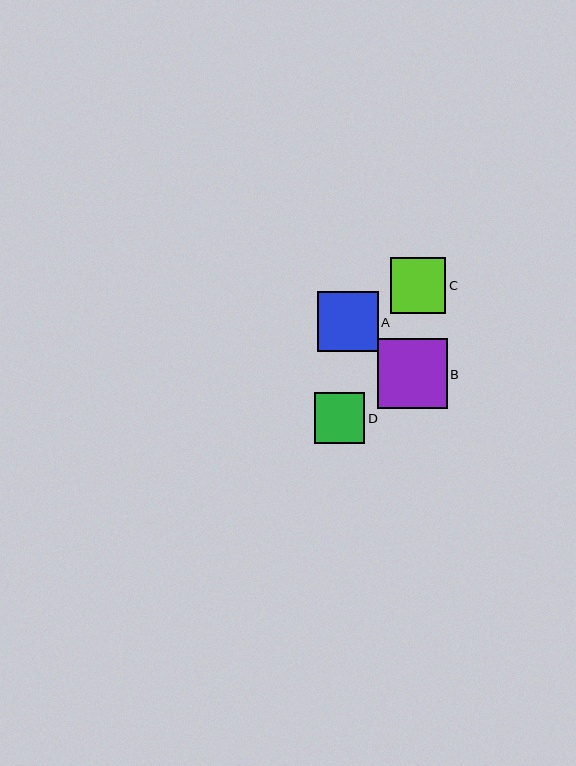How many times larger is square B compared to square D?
Square B is approximately 1.4 times the size of square D.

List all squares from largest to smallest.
From largest to smallest: B, A, C, D.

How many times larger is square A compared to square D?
Square A is approximately 1.2 times the size of square D.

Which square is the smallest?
Square D is the smallest with a size of approximately 51 pixels.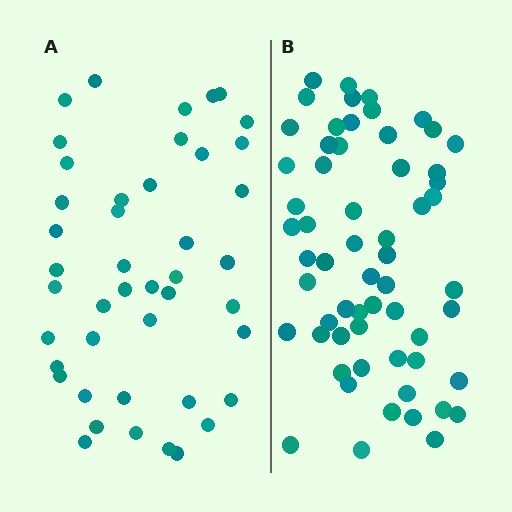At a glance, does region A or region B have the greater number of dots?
Region B (the right region) has more dots.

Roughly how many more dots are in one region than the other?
Region B has approximately 15 more dots than region A.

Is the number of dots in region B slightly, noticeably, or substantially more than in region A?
Region B has noticeably more, but not dramatically so. The ratio is roughly 1.4 to 1.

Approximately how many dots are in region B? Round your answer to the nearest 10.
About 60 dots.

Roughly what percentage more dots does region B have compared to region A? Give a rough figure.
About 35% more.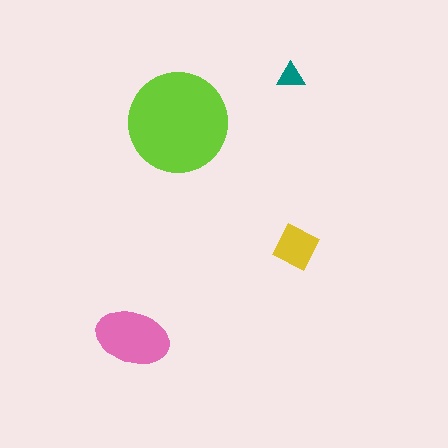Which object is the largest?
The lime circle.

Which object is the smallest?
The teal triangle.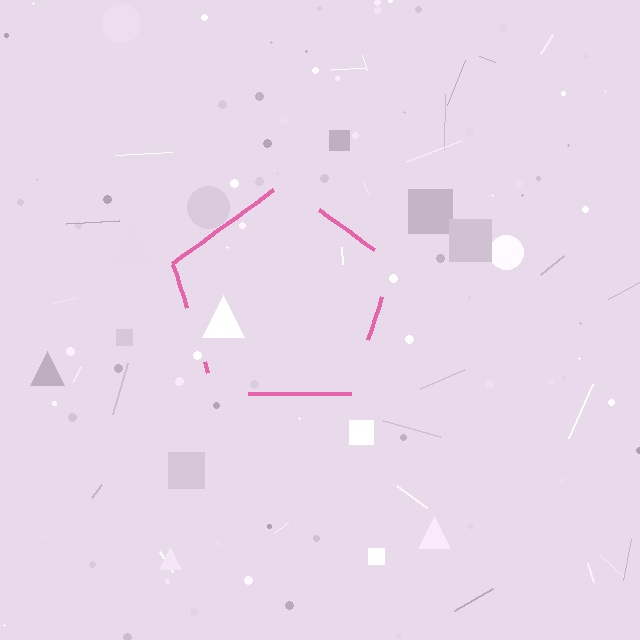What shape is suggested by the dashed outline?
The dashed outline suggests a pentagon.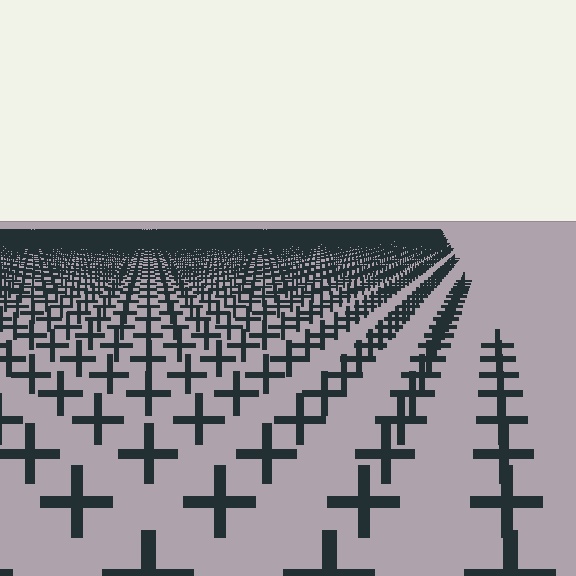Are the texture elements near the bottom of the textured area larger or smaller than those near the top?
Larger. Near the bottom, elements are closer to the viewer and appear at a bigger on-screen size.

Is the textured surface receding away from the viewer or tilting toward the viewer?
The surface is receding away from the viewer. Texture elements get smaller and denser toward the top.